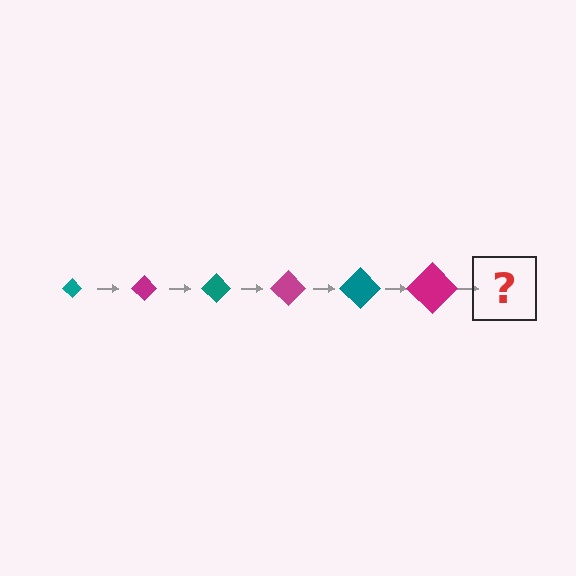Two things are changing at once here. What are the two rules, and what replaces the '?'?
The two rules are that the diamond grows larger each step and the color cycles through teal and magenta. The '?' should be a teal diamond, larger than the previous one.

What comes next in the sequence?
The next element should be a teal diamond, larger than the previous one.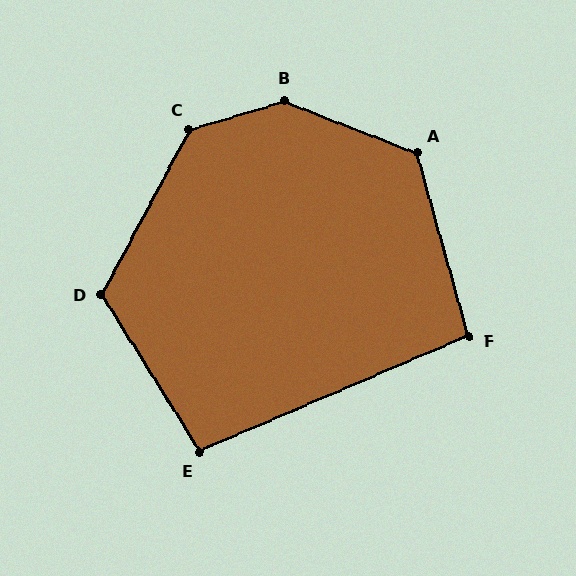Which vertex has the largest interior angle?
B, at approximately 142 degrees.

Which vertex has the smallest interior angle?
F, at approximately 98 degrees.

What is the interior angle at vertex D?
Approximately 120 degrees (obtuse).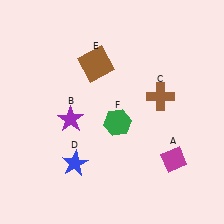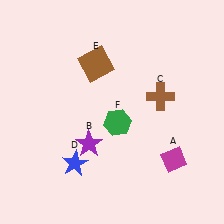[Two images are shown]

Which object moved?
The purple star (B) moved down.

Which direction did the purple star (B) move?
The purple star (B) moved down.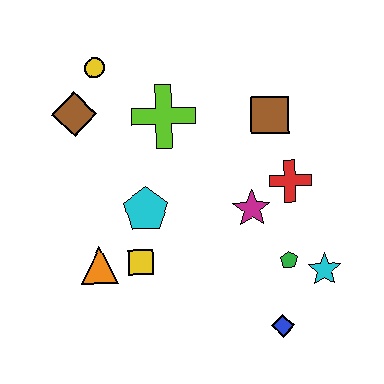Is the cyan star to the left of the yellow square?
No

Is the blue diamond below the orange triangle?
Yes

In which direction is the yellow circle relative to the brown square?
The yellow circle is to the left of the brown square.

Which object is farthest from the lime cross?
The blue diamond is farthest from the lime cross.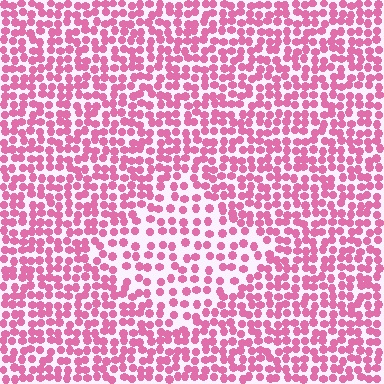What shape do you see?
I see a diamond.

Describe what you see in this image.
The image contains small pink elements arranged at two different densities. A diamond-shaped region is visible where the elements are less densely packed than the surrounding area.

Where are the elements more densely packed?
The elements are more densely packed outside the diamond boundary.